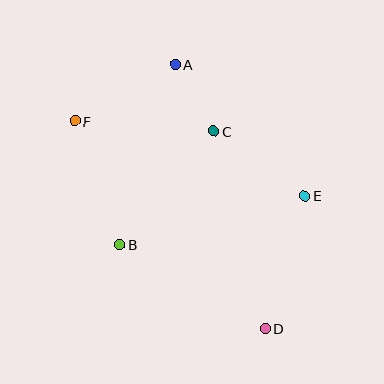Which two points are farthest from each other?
Points D and F are farthest from each other.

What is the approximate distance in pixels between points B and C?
The distance between B and C is approximately 148 pixels.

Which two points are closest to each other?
Points A and C are closest to each other.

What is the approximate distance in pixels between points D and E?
The distance between D and E is approximately 139 pixels.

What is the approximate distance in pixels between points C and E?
The distance between C and E is approximately 111 pixels.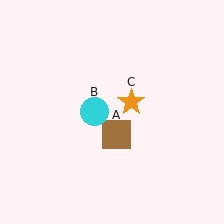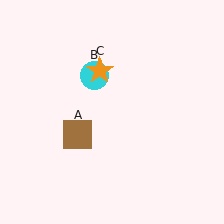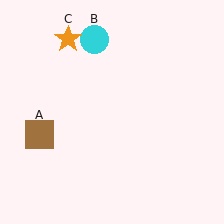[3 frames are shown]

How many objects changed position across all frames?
3 objects changed position: brown square (object A), cyan circle (object B), orange star (object C).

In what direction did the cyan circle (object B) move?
The cyan circle (object B) moved up.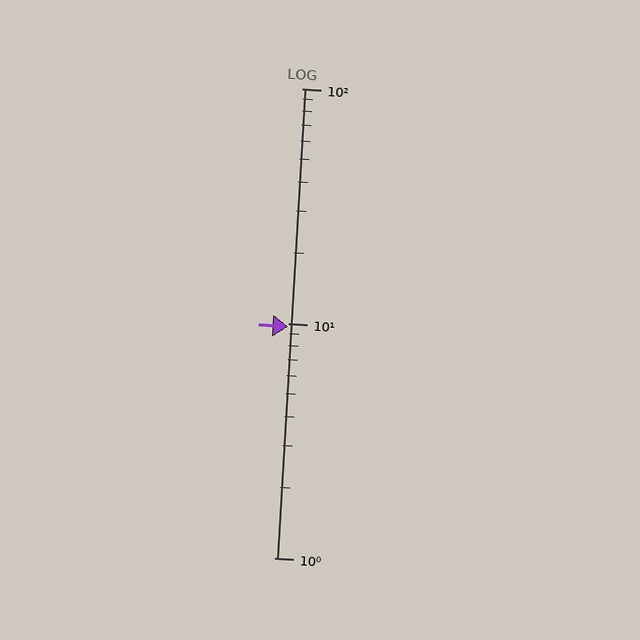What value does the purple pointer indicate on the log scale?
The pointer indicates approximately 9.7.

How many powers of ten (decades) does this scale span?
The scale spans 2 decades, from 1 to 100.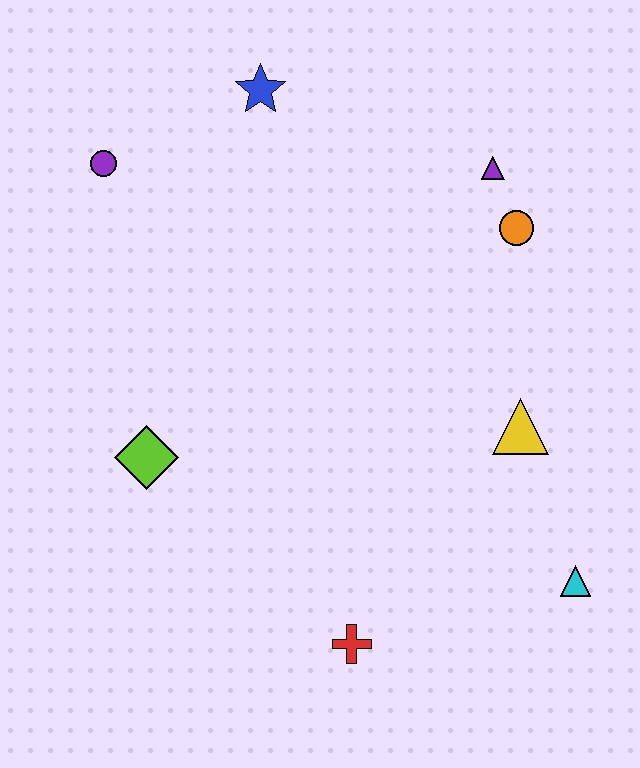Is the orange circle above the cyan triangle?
Yes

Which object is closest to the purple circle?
The blue star is closest to the purple circle.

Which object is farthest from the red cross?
The blue star is farthest from the red cross.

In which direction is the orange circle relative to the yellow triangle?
The orange circle is above the yellow triangle.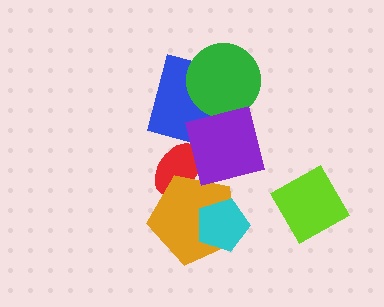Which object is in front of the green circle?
The purple square is in front of the green circle.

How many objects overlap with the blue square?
2 objects overlap with the blue square.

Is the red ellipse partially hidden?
Yes, it is partially covered by another shape.